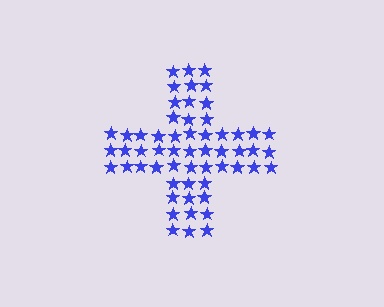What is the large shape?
The large shape is a cross.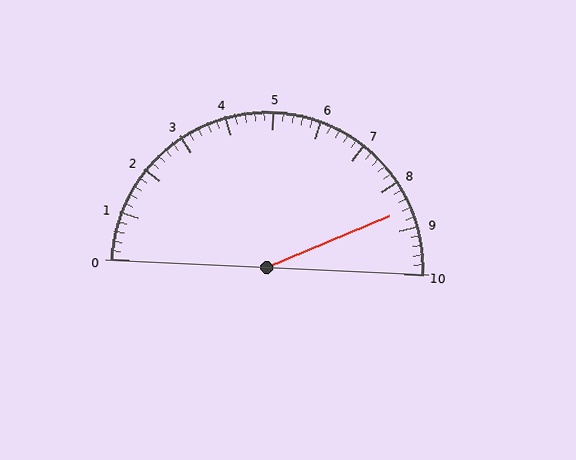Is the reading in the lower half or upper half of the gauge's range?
The reading is in the upper half of the range (0 to 10).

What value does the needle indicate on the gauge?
The needle indicates approximately 8.6.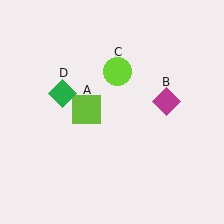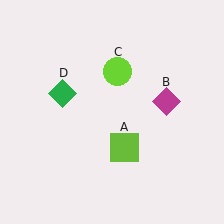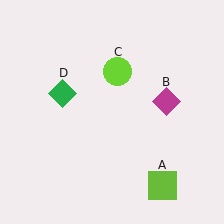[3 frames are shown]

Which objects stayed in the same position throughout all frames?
Magenta diamond (object B) and lime circle (object C) and green diamond (object D) remained stationary.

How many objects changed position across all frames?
1 object changed position: lime square (object A).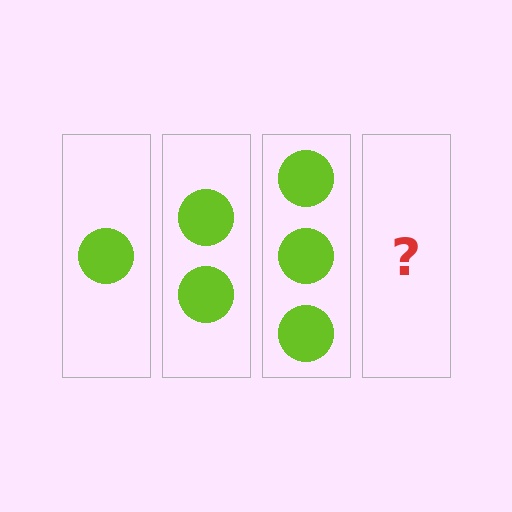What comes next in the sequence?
The next element should be 4 circles.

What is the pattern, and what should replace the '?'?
The pattern is that each step adds one more circle. The '?' should be 4 circles.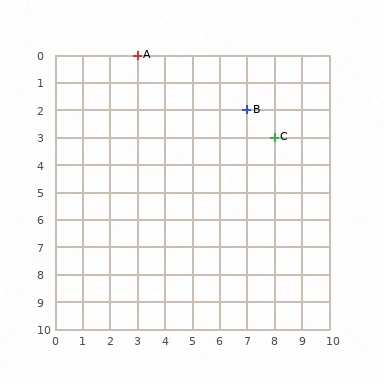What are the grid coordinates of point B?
Point B is at grid coordinates (7, 2).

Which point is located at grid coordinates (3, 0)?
Point A is at (3, 0).